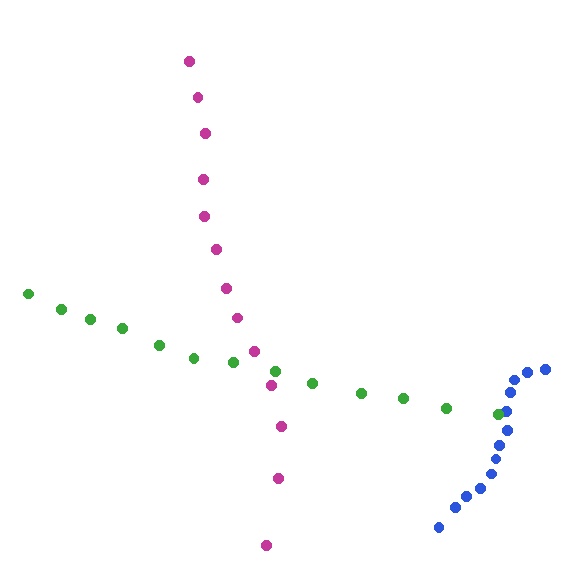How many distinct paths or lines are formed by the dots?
There are 3 distinct paths.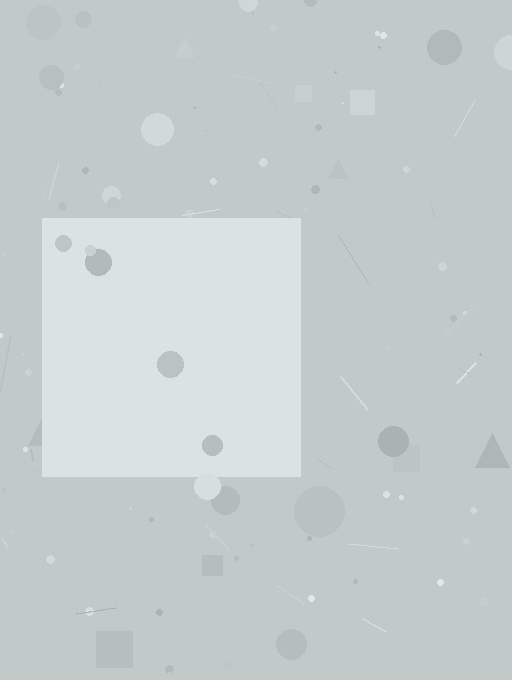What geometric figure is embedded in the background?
A square is embedded in the background.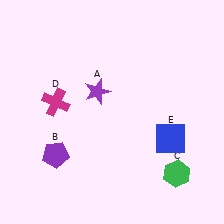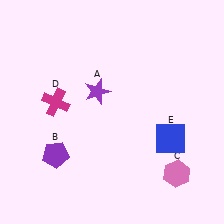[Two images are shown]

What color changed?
The hexagon (C) changed from green in Image 1 to pink in Image 2.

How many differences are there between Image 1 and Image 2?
There is 1 difference between the two images.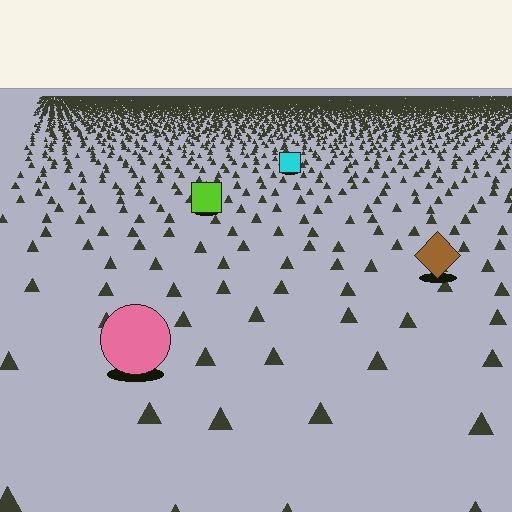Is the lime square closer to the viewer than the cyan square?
Yes. The lime square is closer — you can tell from the texture gradient: the ground texture is coarser near it.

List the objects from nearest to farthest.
From nearest to farthest: the pink circle, the brown diamond, the lime square, the cyan square.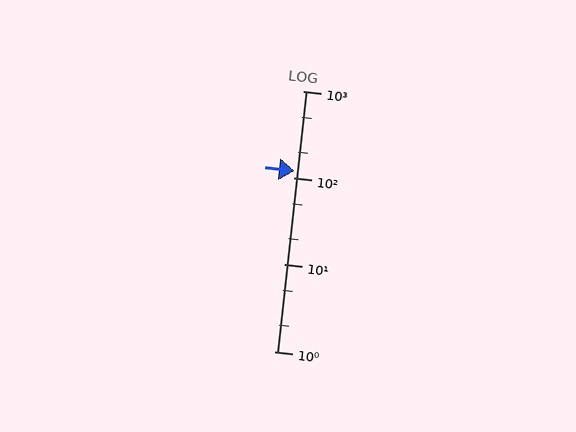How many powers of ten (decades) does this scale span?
The scale spans 3 decades, from 1 to 1000.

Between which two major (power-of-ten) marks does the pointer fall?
The pointer is between 100 and 1000.